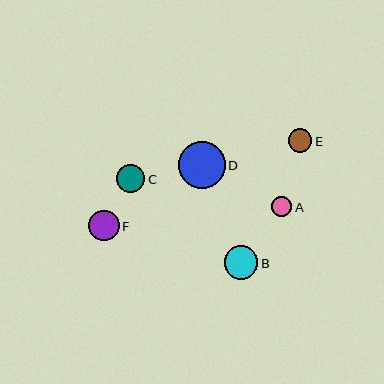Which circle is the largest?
Circle D is the largest with a size of approximately 47 pixels.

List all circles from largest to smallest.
From largest to smallest: D, B, F, C, E, A.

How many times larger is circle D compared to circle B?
Circle D is approximately 1.4 times the size of circle B.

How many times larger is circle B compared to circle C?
Circle B is approximately 1.2 times the size of circle C.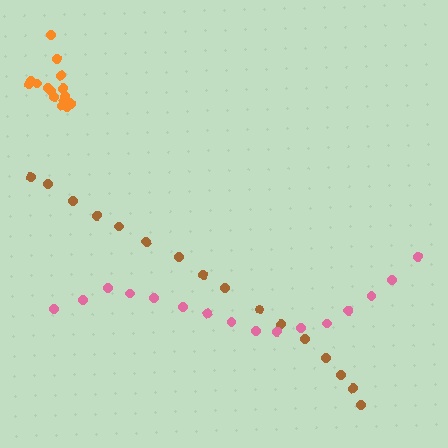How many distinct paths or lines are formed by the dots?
There are 3 distinct paths.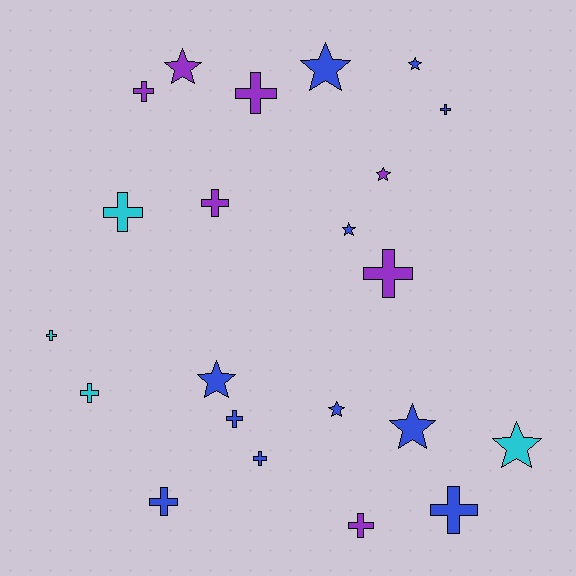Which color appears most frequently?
Blue, with 11 objects.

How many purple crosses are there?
There are 5 purple crosses.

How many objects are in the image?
There are 22 objects.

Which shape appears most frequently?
Cross, with 13 objects.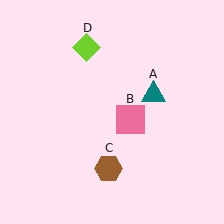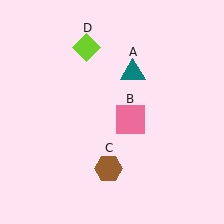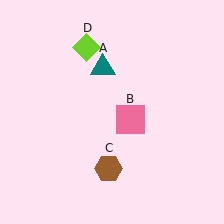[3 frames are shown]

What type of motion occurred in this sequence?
The teal triangle (object A) rotated counterclockwise around the center of the scene.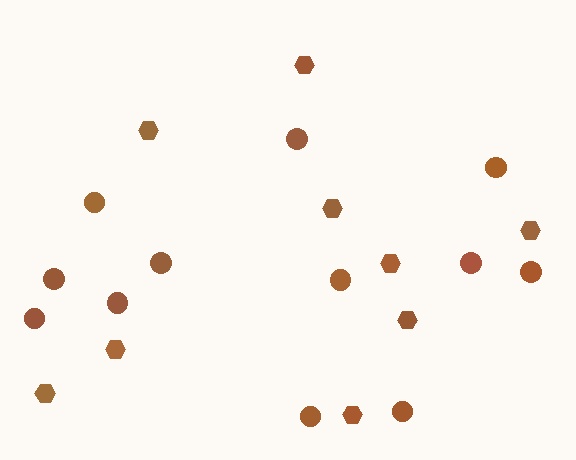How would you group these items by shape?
There are 2 groups: one group of circles (12) and one group of hexagons (9).